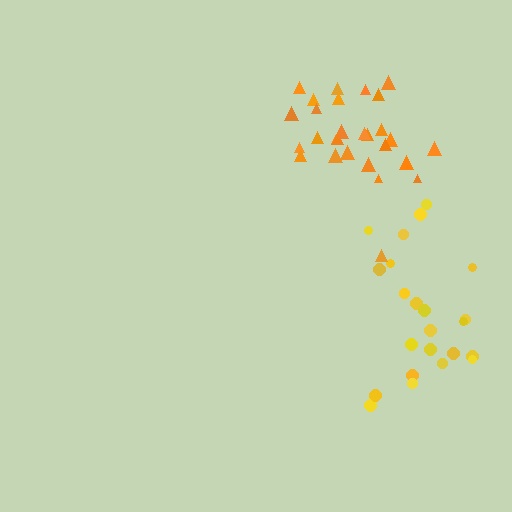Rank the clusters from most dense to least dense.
orange, yellow.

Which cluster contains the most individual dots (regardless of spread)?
Orange (28).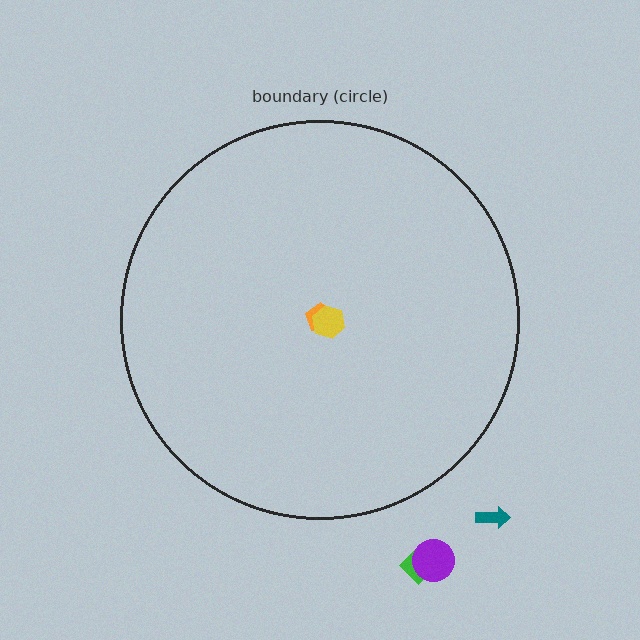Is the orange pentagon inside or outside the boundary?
Inside.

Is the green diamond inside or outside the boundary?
Outside.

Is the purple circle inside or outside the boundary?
Outside.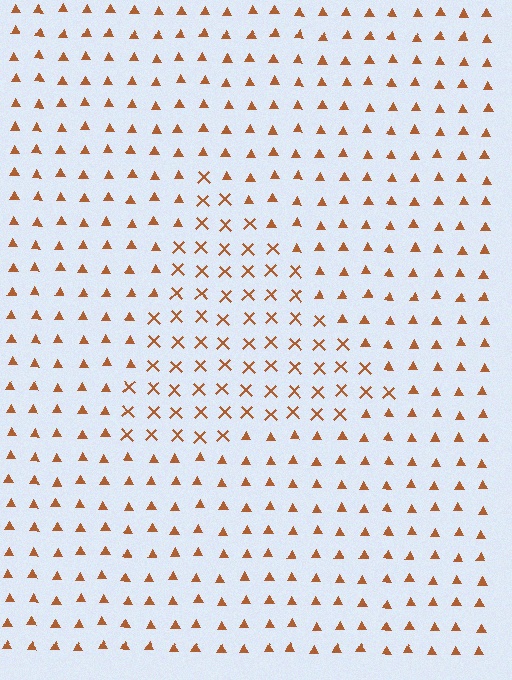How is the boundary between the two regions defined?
The boundary is defined by a change in element shape: X marks inside vs. triangles outside. All elements share the same color and spacing.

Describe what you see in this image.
The image is filled with small brown elements arranged in a uniform grid. A triangle-shaped region contains X marks, while the surrounding area contains triangles. The boundary is defined purely by the change in element shape.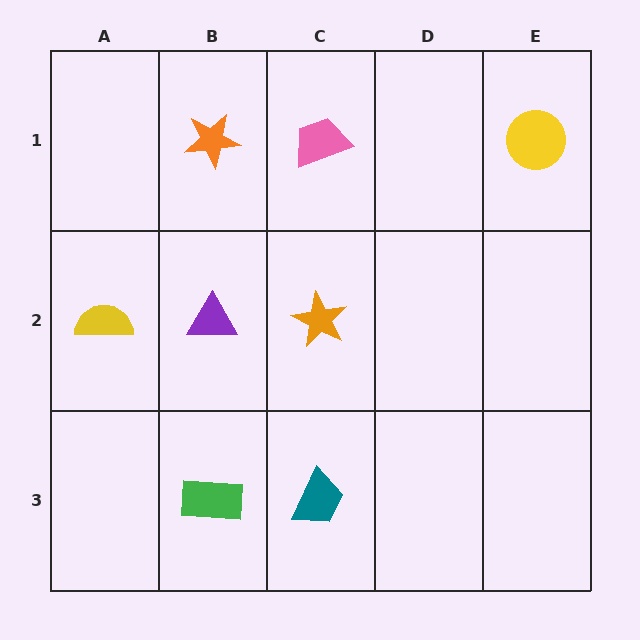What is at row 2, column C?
An orange star.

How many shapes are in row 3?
2 shapes.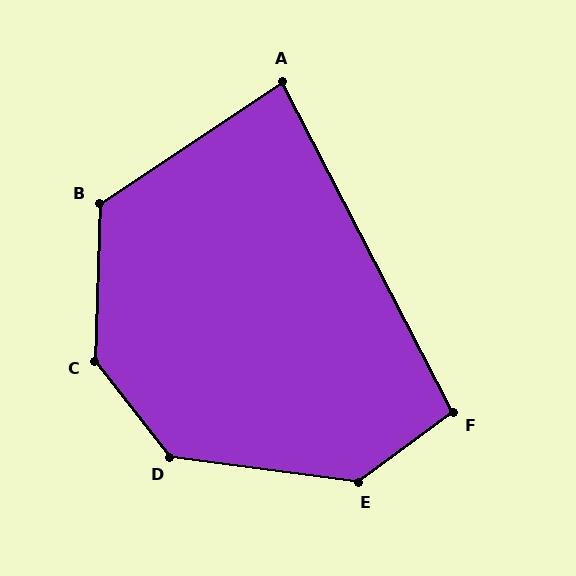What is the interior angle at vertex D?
Approximately 135 degrees (obtuse).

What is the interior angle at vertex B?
Approximately 125 degrees (obtuse).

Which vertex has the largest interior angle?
C, at approximately 140 degrees.